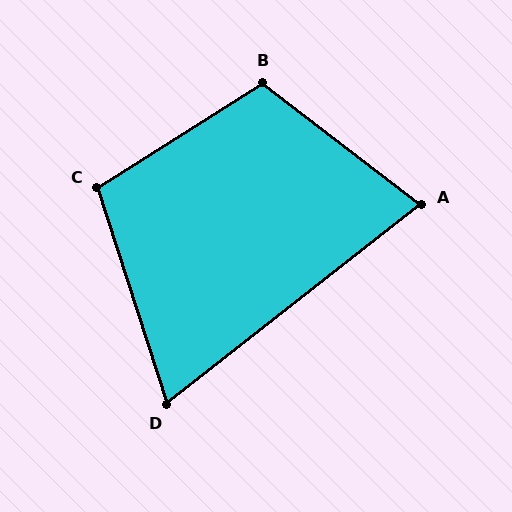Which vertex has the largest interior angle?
B, at approximately 110 degrees.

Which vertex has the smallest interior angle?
D, at approximately 70 degrees.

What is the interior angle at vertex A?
Approximately 76 degrees (acute).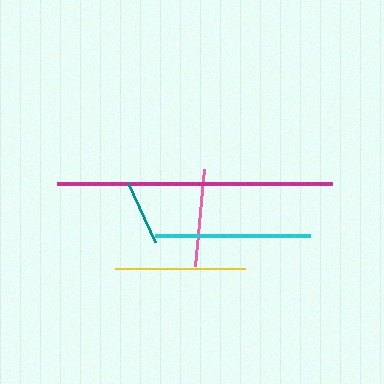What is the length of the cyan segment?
The cyan segment is approximately 155 pixels long.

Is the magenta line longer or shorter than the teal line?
The magenta line is longer than the teal line.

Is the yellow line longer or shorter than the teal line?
The yellow line is longer than the teal line.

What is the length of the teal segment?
The teal segment is approximately 65 pixels long.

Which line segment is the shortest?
The teal line is the shortest at approximately 65 pixels.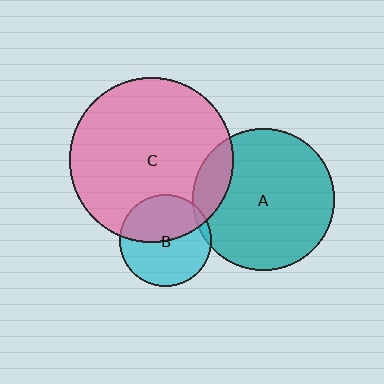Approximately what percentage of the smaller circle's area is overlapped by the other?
Approximately 5%.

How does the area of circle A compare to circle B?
Approximately 2.4 times.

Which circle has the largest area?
Circle C (pink).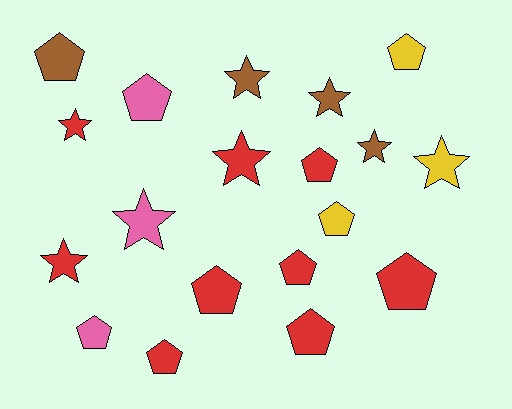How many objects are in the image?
There are 19 objects.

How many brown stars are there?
There are 3 brown stars.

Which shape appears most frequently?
Pentagon, with 11 objects.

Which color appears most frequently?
Red, with 9 objects.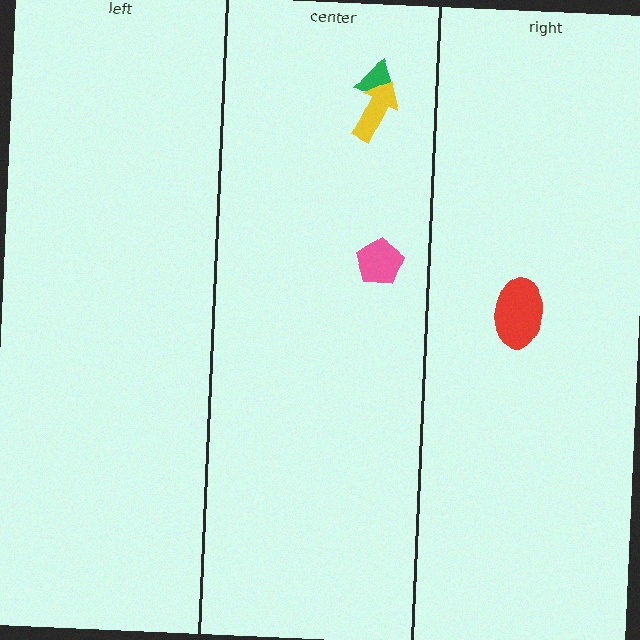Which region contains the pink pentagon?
The center region.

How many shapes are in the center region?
3.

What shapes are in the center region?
The green triangle, the pink pentagon, the yellow arrow.